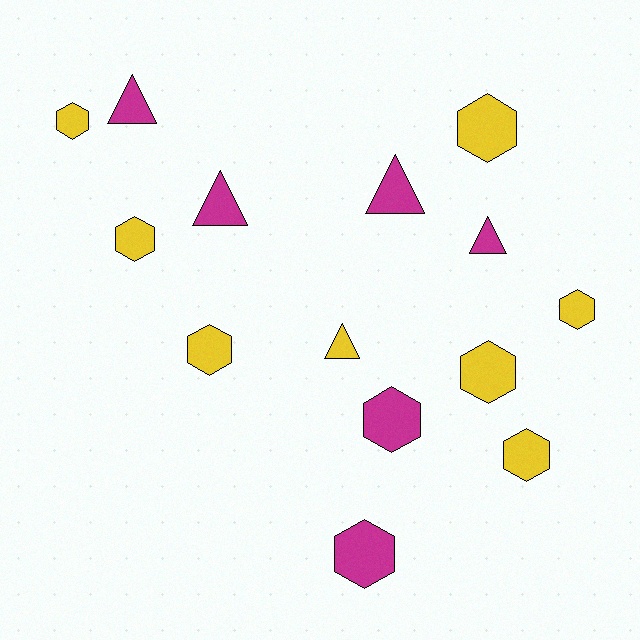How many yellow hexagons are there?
There are 7 yellow hexagons.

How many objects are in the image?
There are 14 objects.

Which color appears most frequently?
Yellow, with 8 objects.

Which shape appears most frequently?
Hexagon, with 9 objects.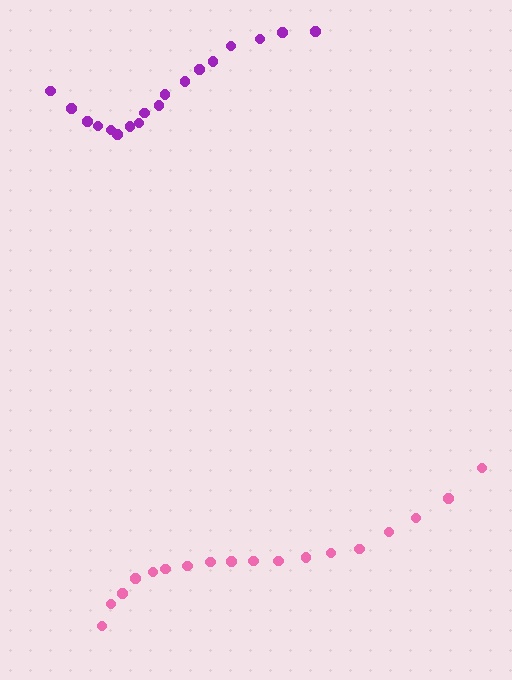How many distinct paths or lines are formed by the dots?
There are 2 distinct paths.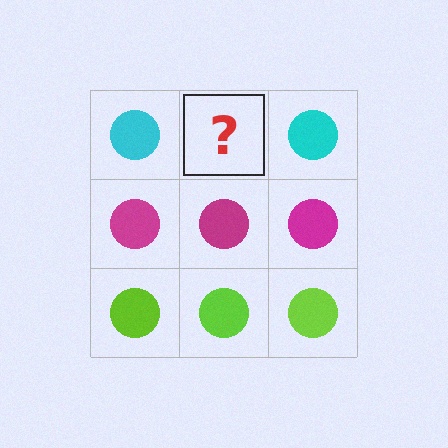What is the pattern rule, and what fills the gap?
The rule is that each row has a consistent color. The gap should be filled with a cyan circle.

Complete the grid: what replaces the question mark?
The question mark should be replaced with a cyan circle.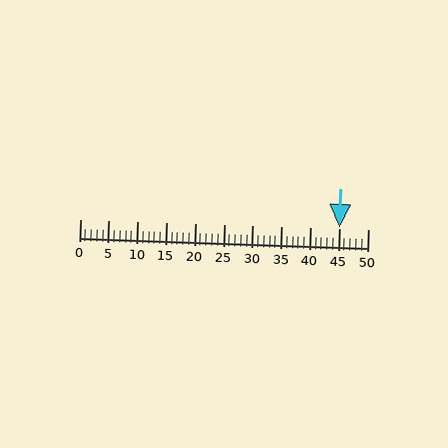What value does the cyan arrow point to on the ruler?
The cyan arrow points to approximately 45.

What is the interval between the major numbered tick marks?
The major tick marks are spaced 5 units apart.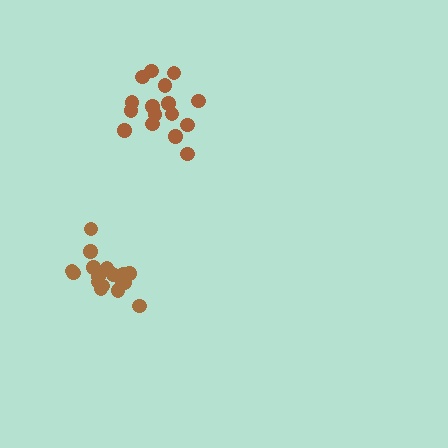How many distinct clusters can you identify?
There are 2 distinct clusters.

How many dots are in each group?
Group 1: 16 dots, Group 2: 17 dots (33 total).